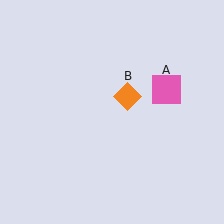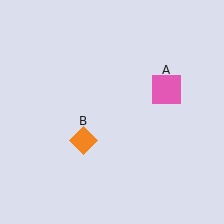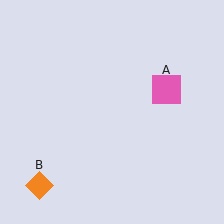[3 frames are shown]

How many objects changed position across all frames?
1 object changed position: orange diamond (object B).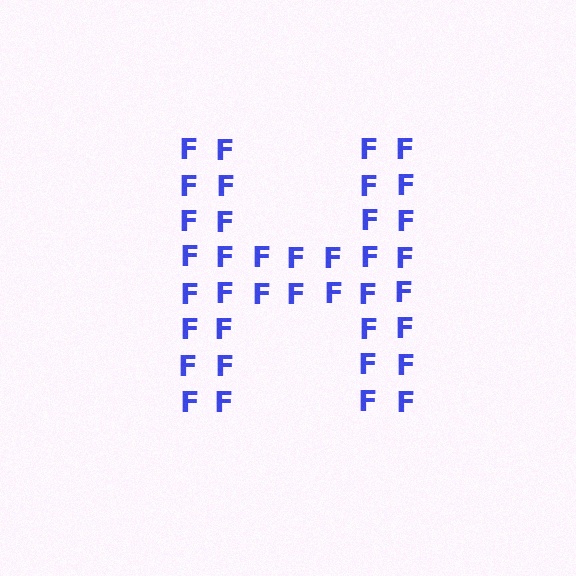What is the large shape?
The large shape is the letter H.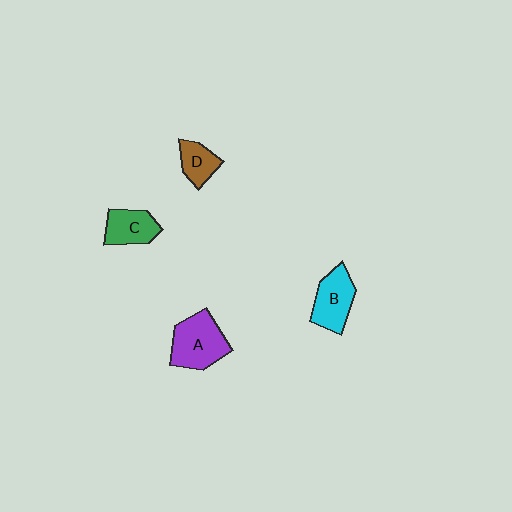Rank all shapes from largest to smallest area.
From largest to smallest: A (purple), B (cyan), C (green), D (brown).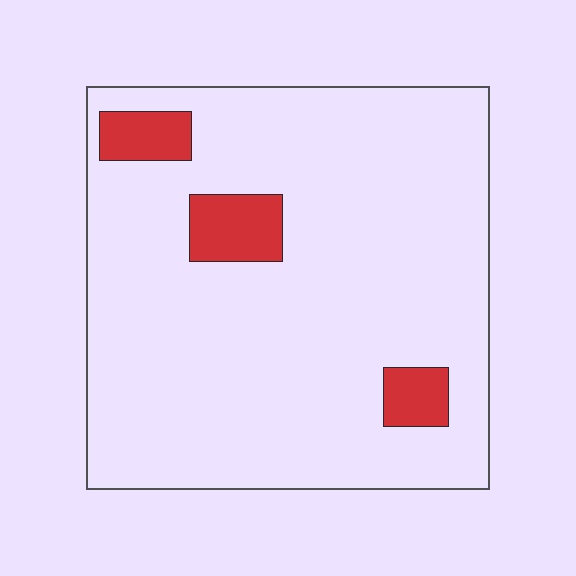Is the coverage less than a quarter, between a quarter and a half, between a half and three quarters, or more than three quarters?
Less than a quarter.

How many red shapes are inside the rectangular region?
3.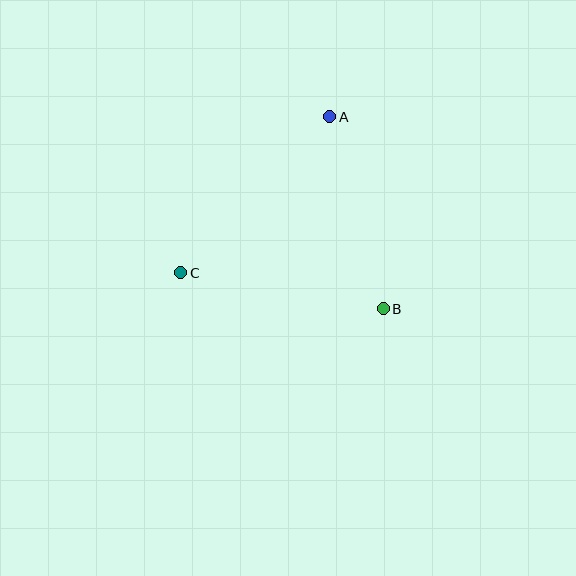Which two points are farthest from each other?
Points A and C are farthest from each other.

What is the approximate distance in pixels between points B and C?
The distance between B and C is approximately 206 pixels.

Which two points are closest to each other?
Points A and B are closest to each other.